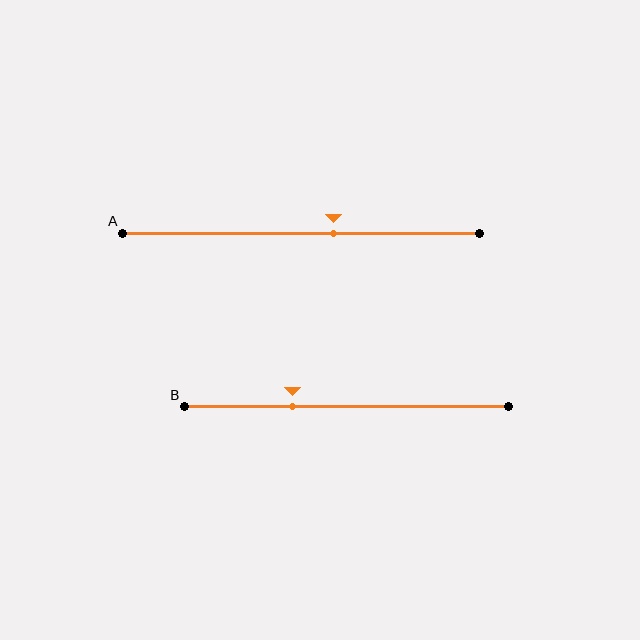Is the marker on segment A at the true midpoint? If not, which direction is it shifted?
No, the marker on segment A is shifted to the right by about 9% of the segment length.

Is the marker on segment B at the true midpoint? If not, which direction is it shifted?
No, the marker on segment B is shifted to the left by about 17% of the segment length.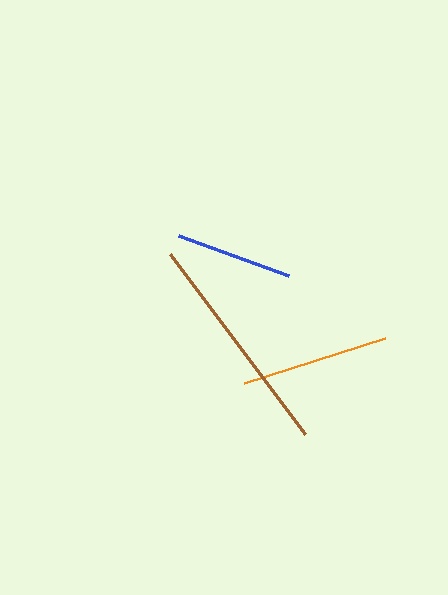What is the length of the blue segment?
The blue segment is approximately 117 pixels long.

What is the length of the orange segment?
The orange segment is approximately 148 pixels long.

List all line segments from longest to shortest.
From longest to shortest: brown, orange, blue.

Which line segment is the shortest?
The blue line is the shortest at approximately 117 pixels.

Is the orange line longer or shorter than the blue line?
The orange line is longer than the blue line.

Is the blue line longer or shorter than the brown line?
The brown line is longer than the blue line.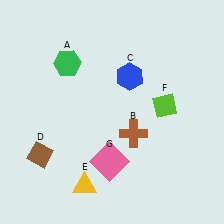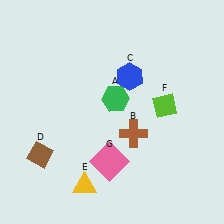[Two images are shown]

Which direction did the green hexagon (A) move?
The green hexagon (A) moved right.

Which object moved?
The green hexagon (A) moved right.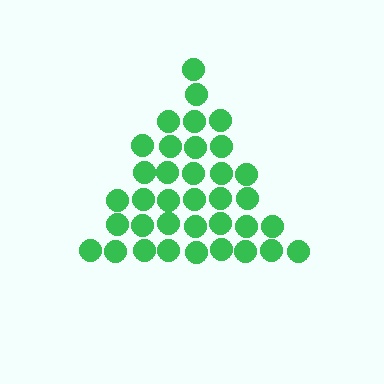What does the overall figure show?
The overall figure shows a triangle.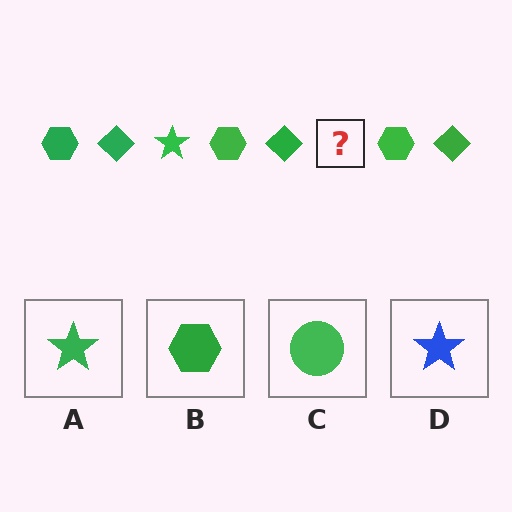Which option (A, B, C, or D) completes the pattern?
A.